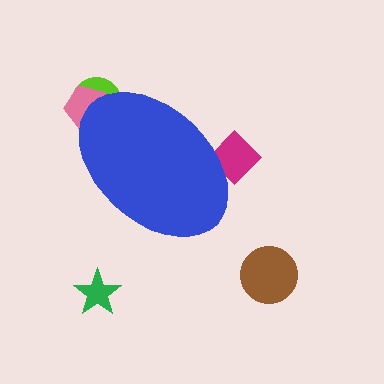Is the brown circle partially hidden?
No, the brown circle is fully visible.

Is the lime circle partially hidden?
Yes, the lime circle is partially hidden behind the blue ellipse.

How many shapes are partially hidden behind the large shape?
3 shapes are partially hidden.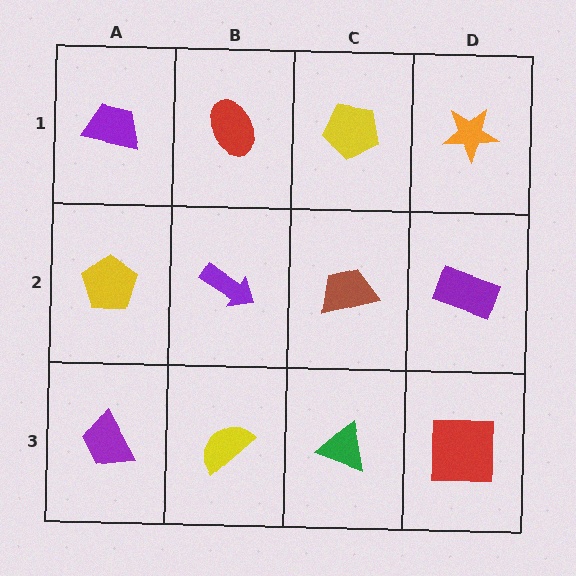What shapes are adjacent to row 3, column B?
A purple arrow (row 2, column B), a purple trapezoid (row 3, column A), a green triangle (row 3, column C).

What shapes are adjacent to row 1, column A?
A yellow pentagon (row 2, column A), a red ellipse (row 1, column B).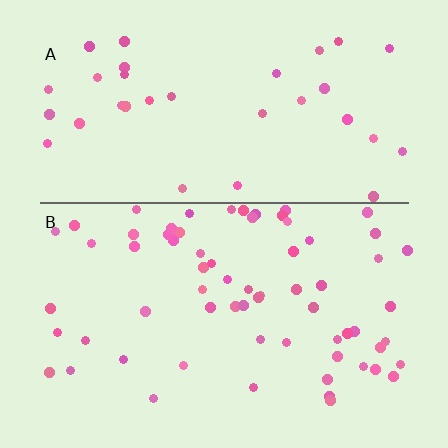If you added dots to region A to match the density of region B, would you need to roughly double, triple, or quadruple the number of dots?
Approximately double.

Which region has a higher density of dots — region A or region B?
B (the bottom).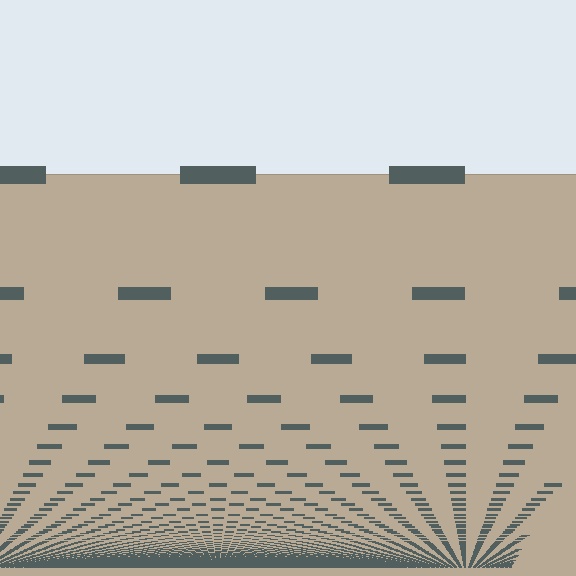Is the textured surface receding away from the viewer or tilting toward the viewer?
The surface appears to tilt toward the viewer. Texture elements get larger and sparser toward the top.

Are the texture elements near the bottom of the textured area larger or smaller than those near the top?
Smaller. The gradient is inverted — elements near the bottom are smaller and denser.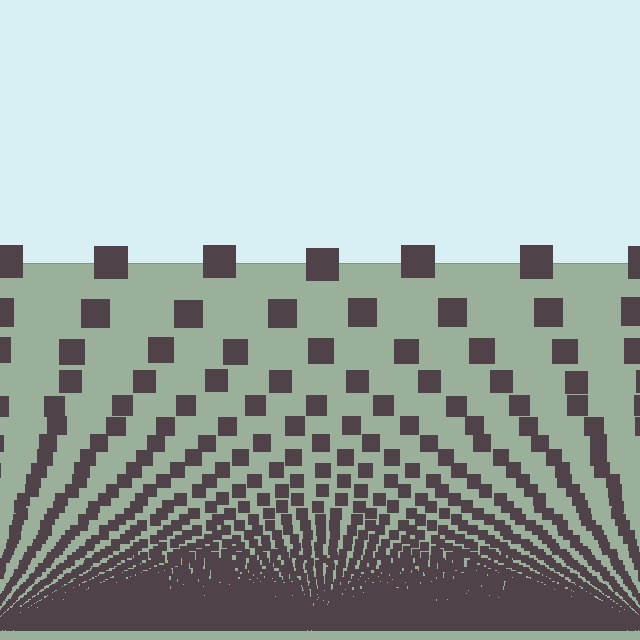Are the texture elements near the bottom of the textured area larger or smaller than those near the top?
Smaller. The gradient is inverted — elements near the bottom are smaller and denser.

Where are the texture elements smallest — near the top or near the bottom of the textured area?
Near the bottom.